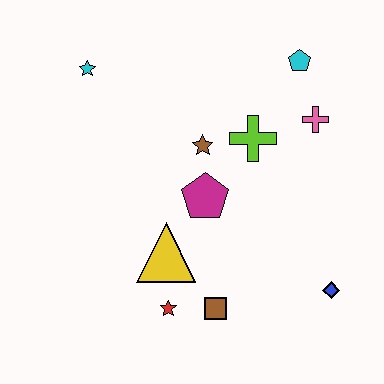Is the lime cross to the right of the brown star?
Yes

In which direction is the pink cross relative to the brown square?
The pink cross is above the brown square.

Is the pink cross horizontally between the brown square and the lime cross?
No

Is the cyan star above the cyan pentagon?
No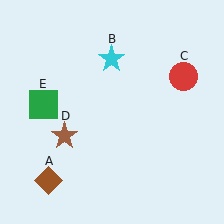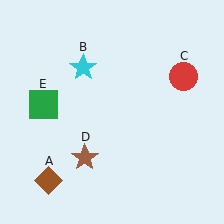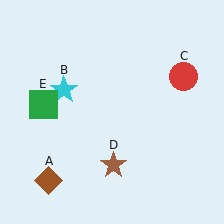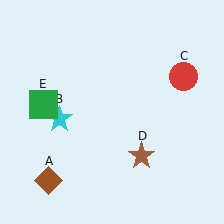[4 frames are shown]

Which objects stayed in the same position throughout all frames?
Brown diamond (object A) and red circle (object C) and green square (object E) remained stationary.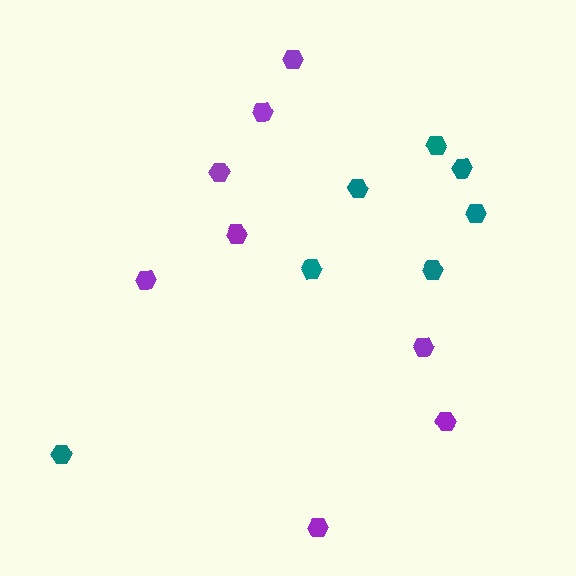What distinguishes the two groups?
There are 2 groups: one group of teal hexagons (7) and one group of purple hexagons (8).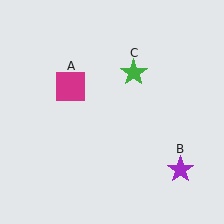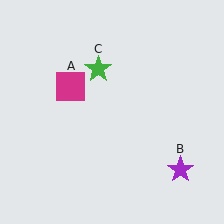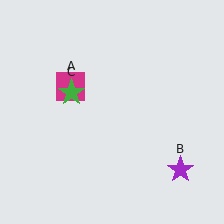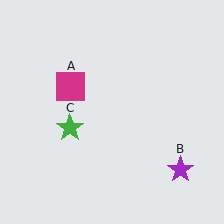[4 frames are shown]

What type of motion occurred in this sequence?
The green star (object C) rotated counterclockwise around the center of the scene.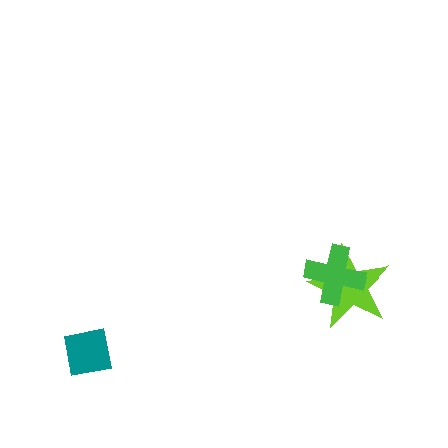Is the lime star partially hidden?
Yes, it is partially covered by another shape.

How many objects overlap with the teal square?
0 objects overlap with the teal square.